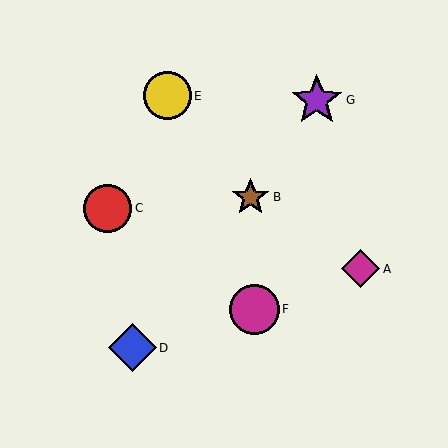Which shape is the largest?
The purple star (labeled G) is the largest.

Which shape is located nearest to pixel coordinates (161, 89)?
The yellow circle (labeled E) at (167, 96) is nearest to that location.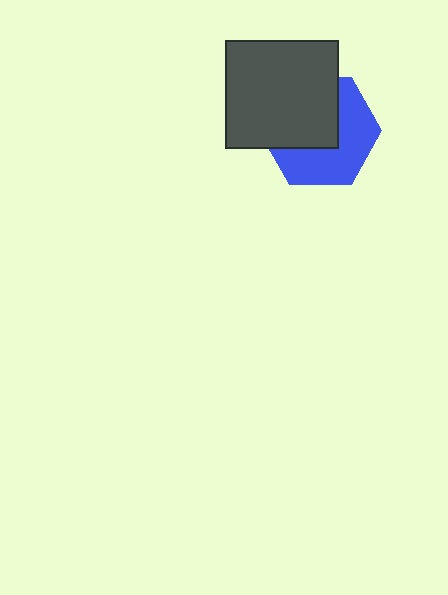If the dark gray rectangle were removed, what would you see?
You would see the complete blue hexagon.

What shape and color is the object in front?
The object in front is a dark gray rectangle.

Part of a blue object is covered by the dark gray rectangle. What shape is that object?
It is a hexagon.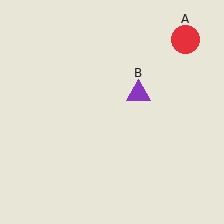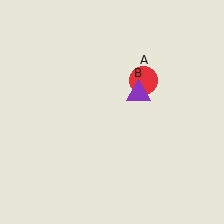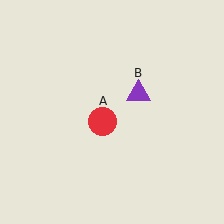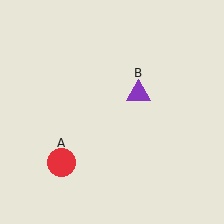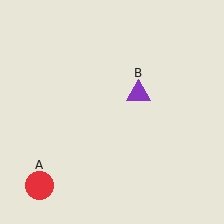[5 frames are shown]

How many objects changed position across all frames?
1 object changed position: red circle (object A).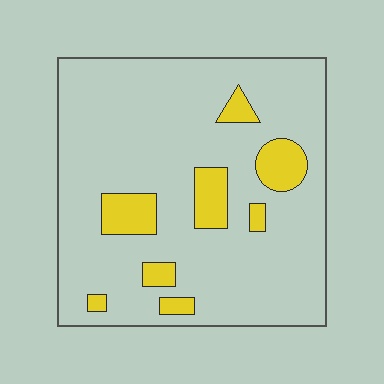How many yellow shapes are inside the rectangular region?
8.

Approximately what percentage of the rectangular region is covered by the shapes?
Approximately 15%.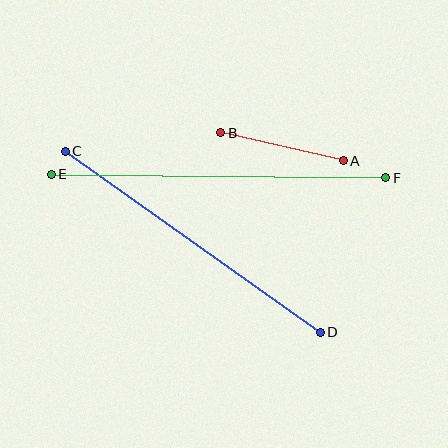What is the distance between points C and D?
The distance is approximately 312 pixels.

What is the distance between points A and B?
The distance is approximately 126 pixels.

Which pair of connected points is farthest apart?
Points E and F are farthest apart.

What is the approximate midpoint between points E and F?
The midpoint is at approximately (218, 176) pixels.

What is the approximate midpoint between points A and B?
The midpoint is at approximately (282, 147) pixels.